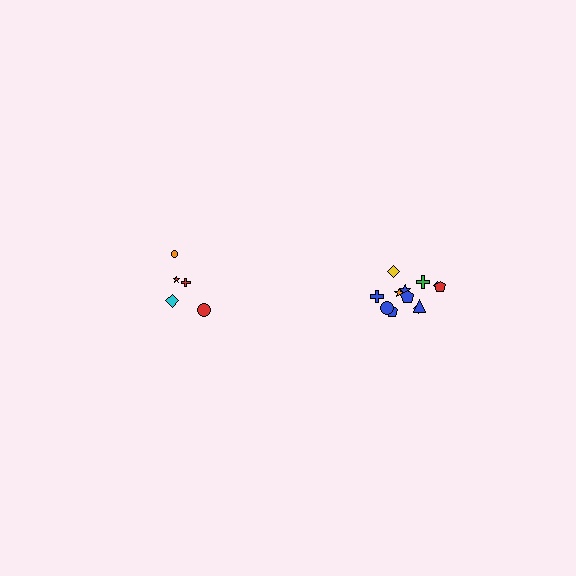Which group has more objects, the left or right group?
The right group.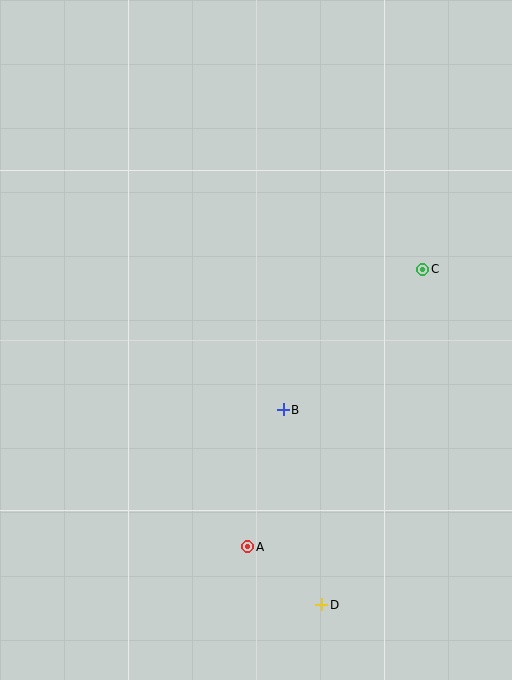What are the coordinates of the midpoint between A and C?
The midpoint between A and C is at (335, 408).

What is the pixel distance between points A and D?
The distance between A and D is 94 pixels.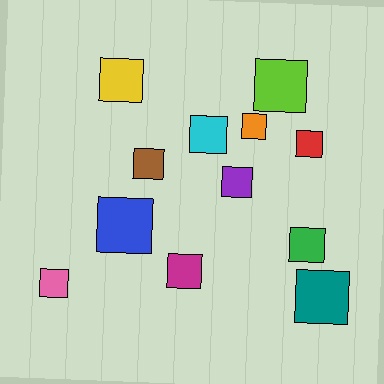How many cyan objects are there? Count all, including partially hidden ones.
There is 1 cyan object.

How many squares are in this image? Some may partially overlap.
There are 12 squares.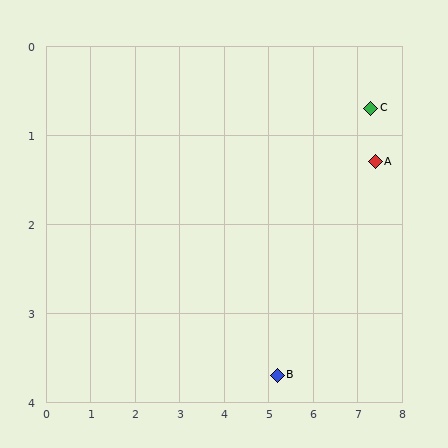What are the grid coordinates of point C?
Point C is at approximately (7.3, 0.7).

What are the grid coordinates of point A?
Point A is at approximately (7.4, 1.3).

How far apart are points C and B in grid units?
Points C and B are about 3.7 grid units apart.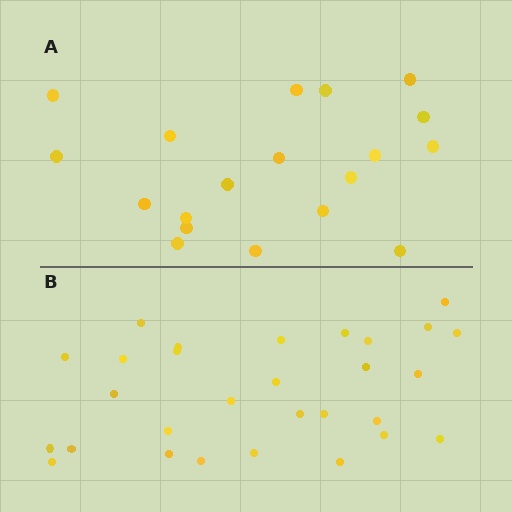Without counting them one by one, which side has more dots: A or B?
Region B (the bottom region) has more dots.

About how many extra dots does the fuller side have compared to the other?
Region B has roughly 10 or so more dots than region A.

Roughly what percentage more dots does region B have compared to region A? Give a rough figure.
About 55% more.